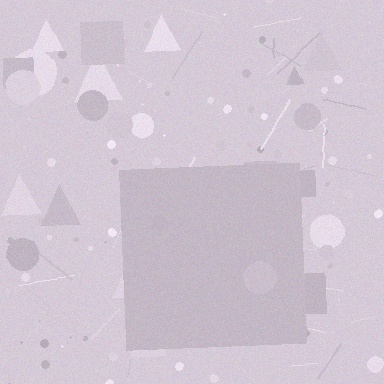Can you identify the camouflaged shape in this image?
The camouflaged shape is a square.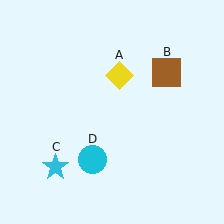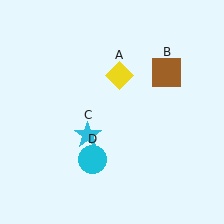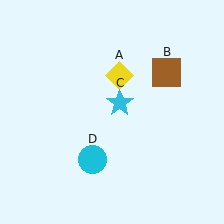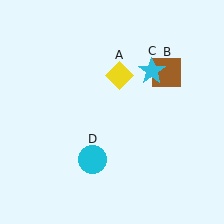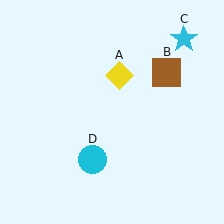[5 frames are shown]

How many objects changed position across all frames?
1 object changed position: cyan star (object C).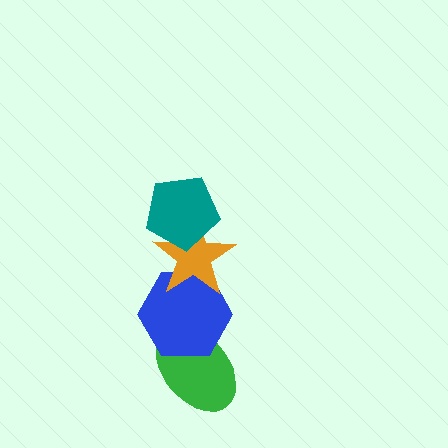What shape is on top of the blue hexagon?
The orange star is on top of the blue hexagon.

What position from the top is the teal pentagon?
The teal pentagon is 1st from the top.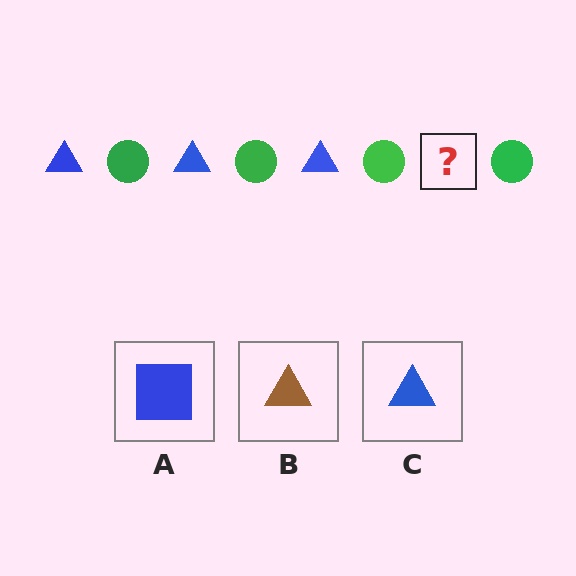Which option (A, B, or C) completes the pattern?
C.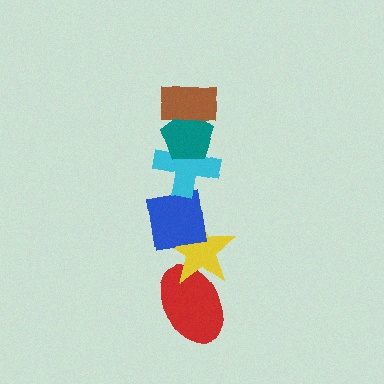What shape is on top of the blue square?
The cyan cross is on top of the blue square.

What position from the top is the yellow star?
The yellow star is 5th from the top.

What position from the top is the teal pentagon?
The teal pentagon is 2nd from the top.